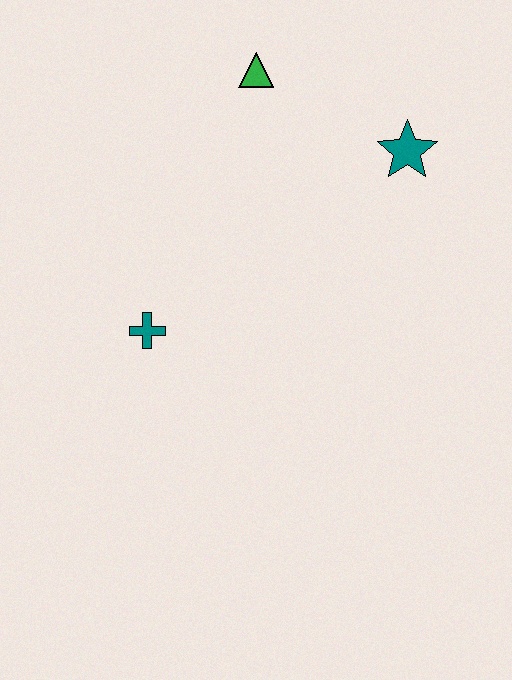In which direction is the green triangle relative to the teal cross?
The green triangle is above the teal cross.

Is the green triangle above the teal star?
Yes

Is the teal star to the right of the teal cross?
Yes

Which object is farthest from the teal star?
The teal cross is farthest from the teal star.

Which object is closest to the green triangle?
The teal star is closest to the green triangle.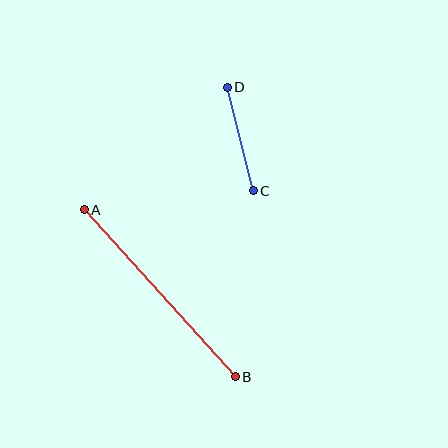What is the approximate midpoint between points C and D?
The midpoint is at approximately (240, 139) pixels.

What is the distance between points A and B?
The distance is approximately 225 pixels.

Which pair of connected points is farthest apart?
Points A and B are farthest apart.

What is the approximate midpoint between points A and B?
The midpoint is at approximately (160, 293) pixels.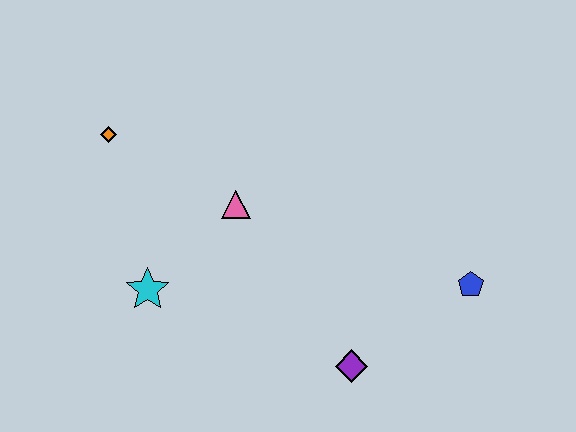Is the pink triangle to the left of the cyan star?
No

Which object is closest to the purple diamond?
The blue pentagon is closest to the purple diamond.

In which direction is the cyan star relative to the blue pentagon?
The cyan star is to the left of the blue pentagon.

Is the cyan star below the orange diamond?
Yes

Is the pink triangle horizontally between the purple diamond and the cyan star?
Yes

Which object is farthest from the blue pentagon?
The orange diamond is farthest from the blue pentagon.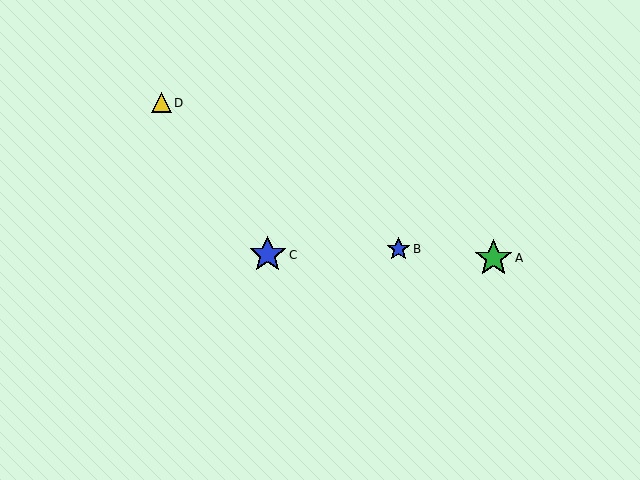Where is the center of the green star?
The center of the green star is at (493, 258).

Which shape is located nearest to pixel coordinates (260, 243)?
The blue star (labeled C) at (268, 255) is nearest to that location.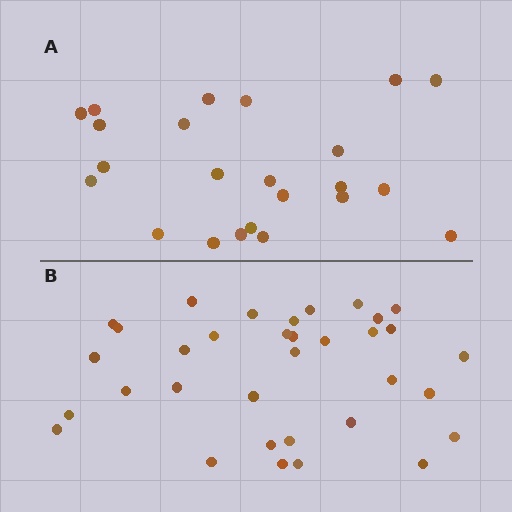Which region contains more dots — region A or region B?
Region B (the bottom region) has more dots.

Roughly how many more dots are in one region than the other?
Region B has roughly 12 or so more dots than region A.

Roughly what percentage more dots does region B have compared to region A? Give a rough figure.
About 50% more.